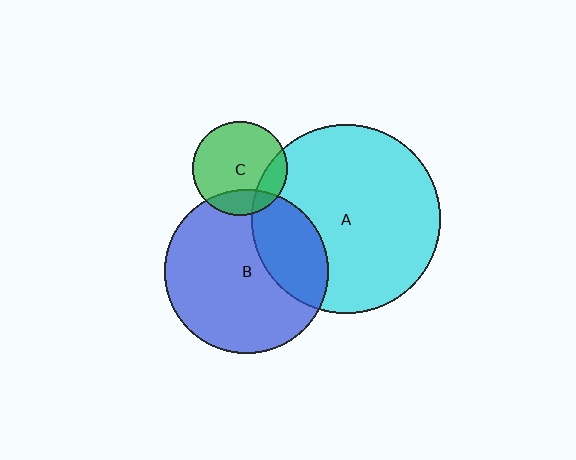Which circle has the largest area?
Circle A (cyan).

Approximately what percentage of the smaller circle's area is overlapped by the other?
Approximately 20%.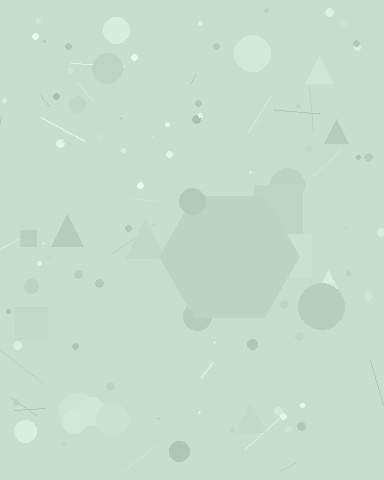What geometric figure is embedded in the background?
A hexagon is embedded in the background.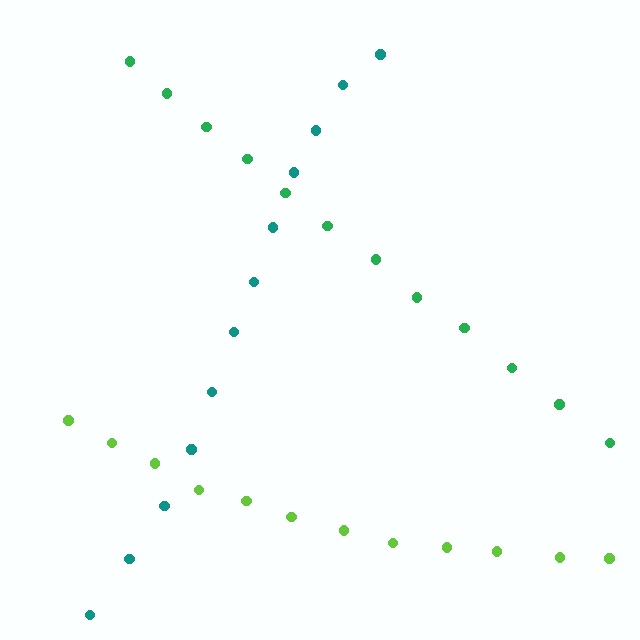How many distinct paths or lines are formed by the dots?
There are 3 distinct paths.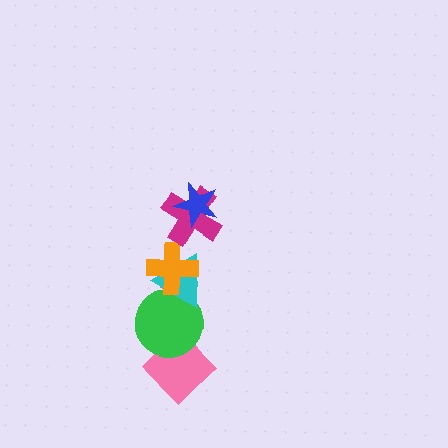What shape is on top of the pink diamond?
The green circle is on top of the pink diamond.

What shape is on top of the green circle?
The cyan triangle is on top of the green circle.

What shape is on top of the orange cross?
The magenta cross is on top of the orange cross.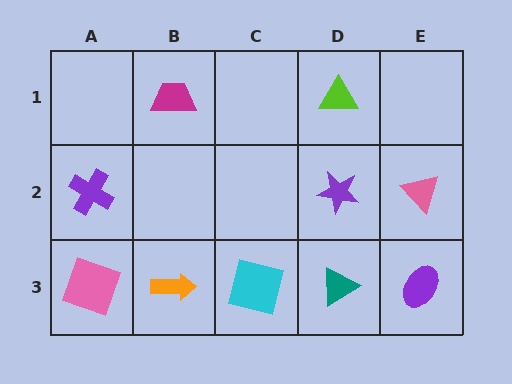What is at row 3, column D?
A teal triangle.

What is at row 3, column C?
A cyan square.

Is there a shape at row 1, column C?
No, that cell is empty.